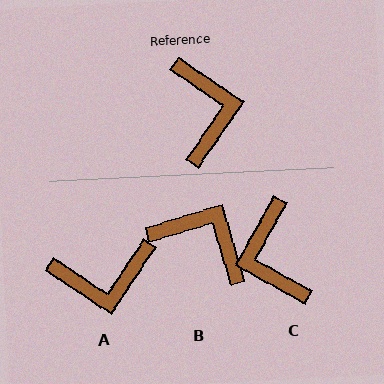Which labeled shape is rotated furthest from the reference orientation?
C, about 174 degrees away.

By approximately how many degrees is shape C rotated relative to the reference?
Approximately 174 degrees clockwise.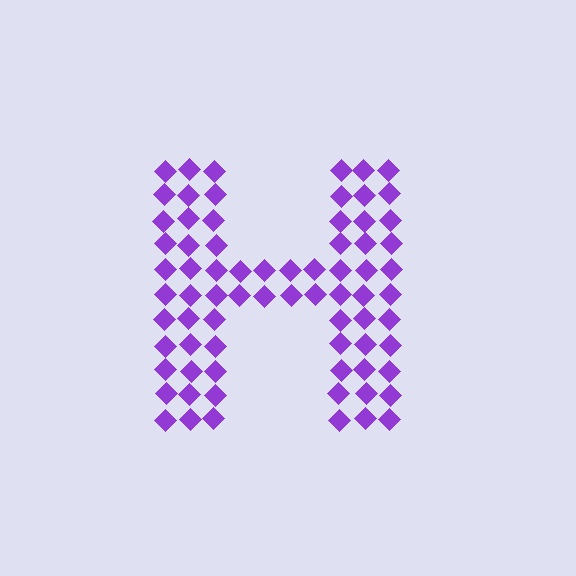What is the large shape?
The large shape is the letter H.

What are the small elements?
The small elements are diamonds.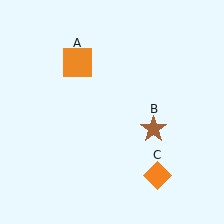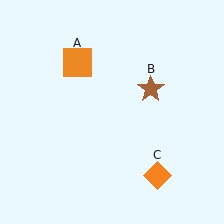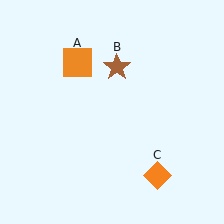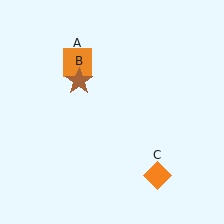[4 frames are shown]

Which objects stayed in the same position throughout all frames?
Orange square (object A) and orange diamond (object C) remained stationary.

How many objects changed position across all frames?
1 object changed position: brown star (object B).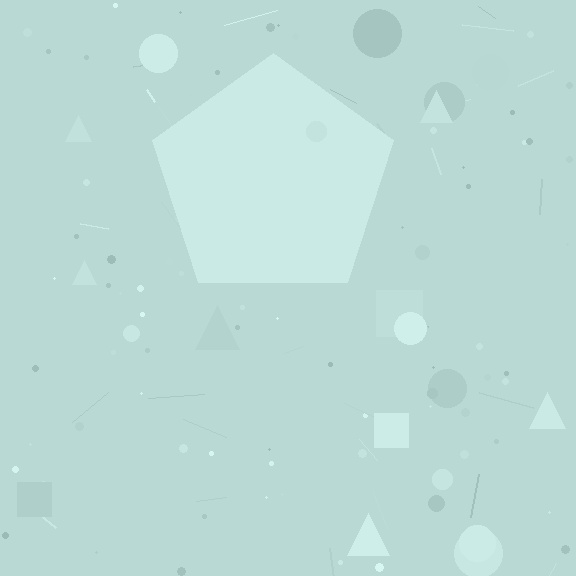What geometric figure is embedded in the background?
A pentagon is embedded in the background.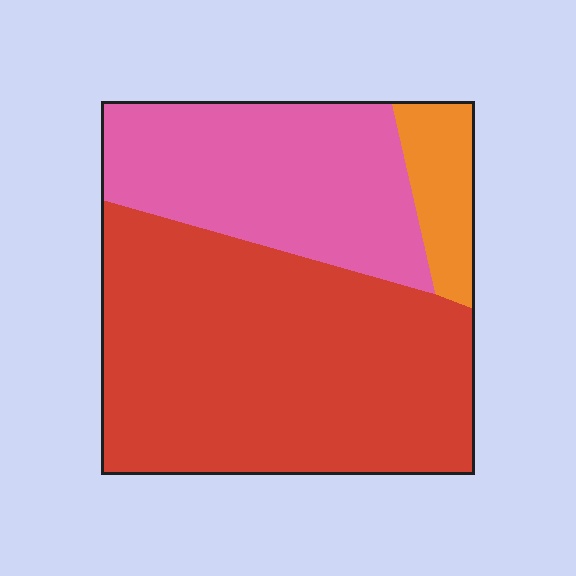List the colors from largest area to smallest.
From largest to smallest: red, pink, orange.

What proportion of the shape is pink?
Pink covers about 30% of the shape.